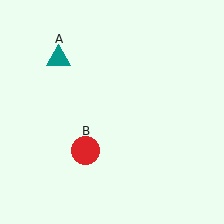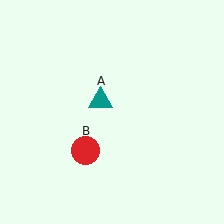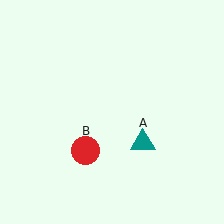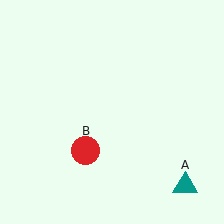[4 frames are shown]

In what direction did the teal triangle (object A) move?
The teal triangle (object A) moved down and to the right.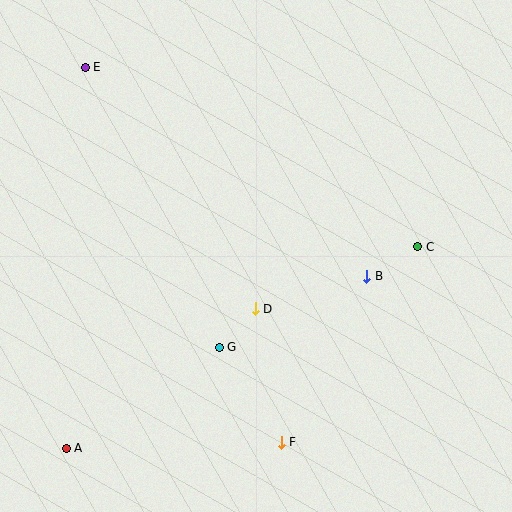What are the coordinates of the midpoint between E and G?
The midpoint between E and G is at (152, 207).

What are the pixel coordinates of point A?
Point A is at (66, 448).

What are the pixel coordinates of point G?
Point G is at (219, 347).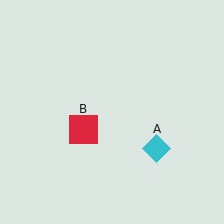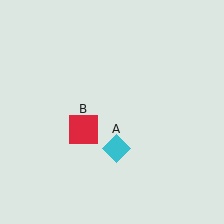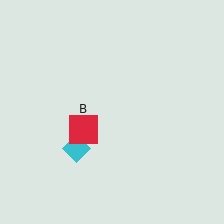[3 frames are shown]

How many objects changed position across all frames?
1 object changed position: cyan diamond (object A).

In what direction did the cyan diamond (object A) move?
The cyan diamond (object A) moved left.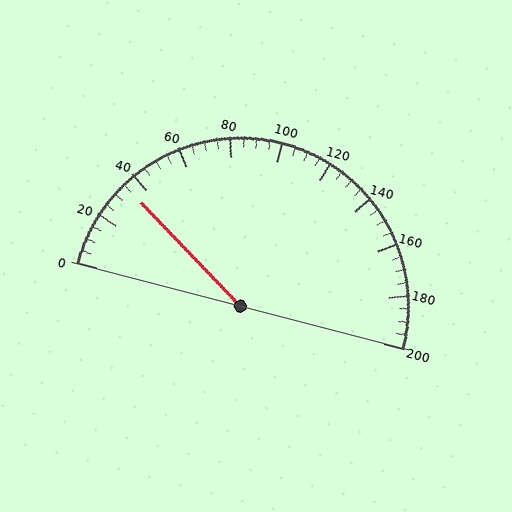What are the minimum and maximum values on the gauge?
The gauge ranges from 0 to 200.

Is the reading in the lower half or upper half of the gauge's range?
The reading is in the lower half of the range (0 to 200).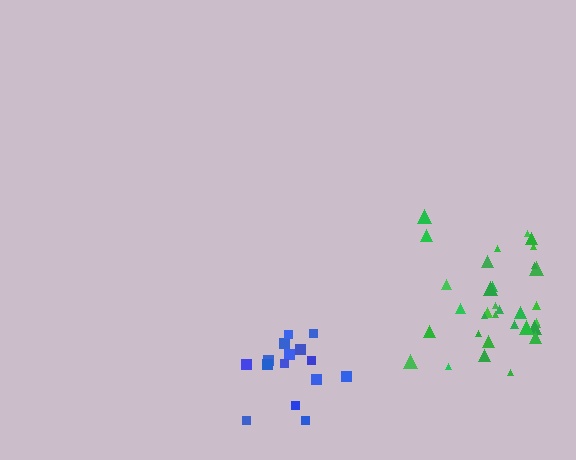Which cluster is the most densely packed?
Blue.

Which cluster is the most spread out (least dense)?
Green.